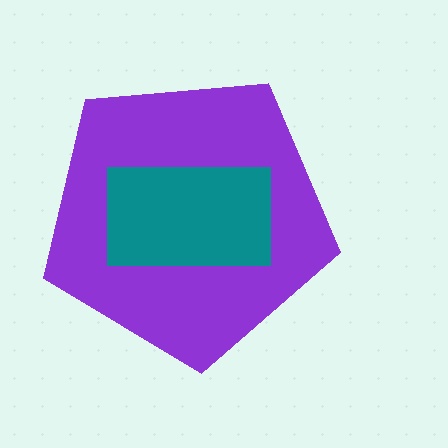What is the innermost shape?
The teal rectangle.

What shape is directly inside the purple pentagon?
The teal rectangle.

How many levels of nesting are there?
2.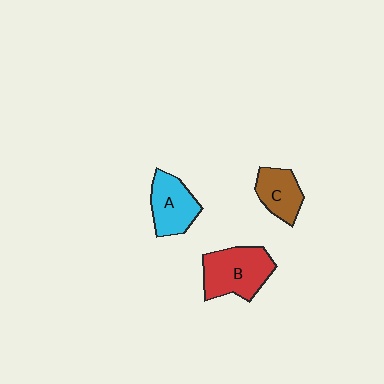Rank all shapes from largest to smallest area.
From largest to smallest: B (red), A (cyan), C (brown).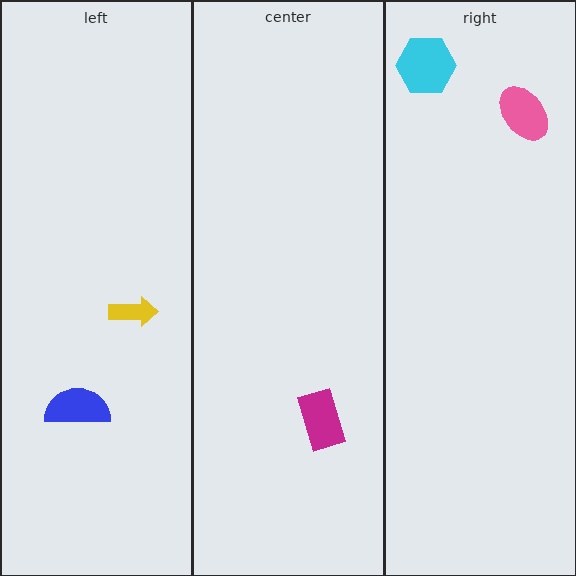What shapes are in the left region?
The yellow arrow, the blue semicircle.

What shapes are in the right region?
The pink ellipse, the cyan hexagon.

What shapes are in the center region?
The magenta rectangle.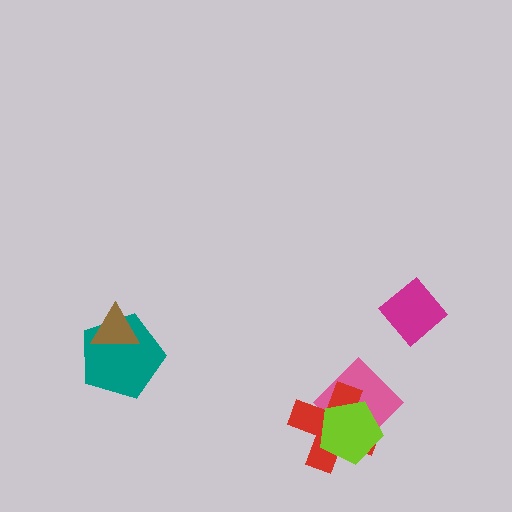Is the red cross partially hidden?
Yes, it is partially covered by another shape.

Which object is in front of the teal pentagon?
The brown triangle is in front of the teal pentagon.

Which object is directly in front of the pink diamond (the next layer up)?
The red cross is directly in front of the pink diamond.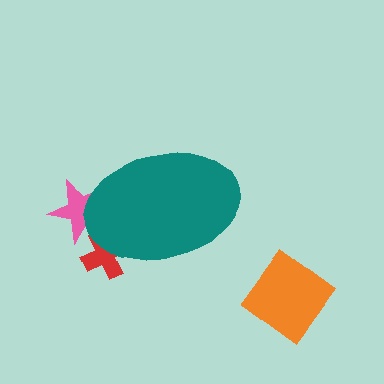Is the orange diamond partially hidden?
No, the orange diamond is fully visible.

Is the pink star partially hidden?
Yes, the pink star is partially hidden behind the teal ellipse.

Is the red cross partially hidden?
Yes, the red cross is partially hidden behind the teal ellipse.